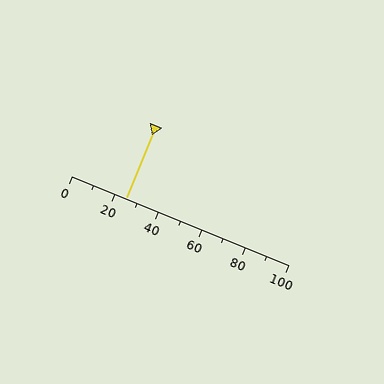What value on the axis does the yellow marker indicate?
The marker indicates approximately 25.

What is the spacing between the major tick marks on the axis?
The major ticks are spaced 20 apart.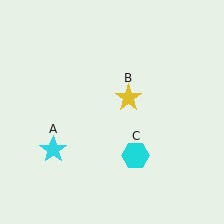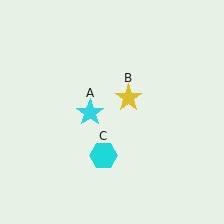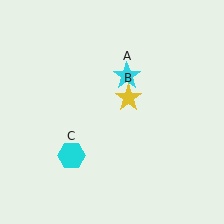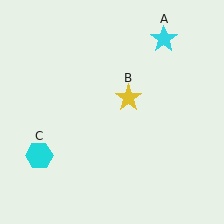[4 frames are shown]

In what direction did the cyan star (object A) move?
The cyan star (object A) moved up and to the right.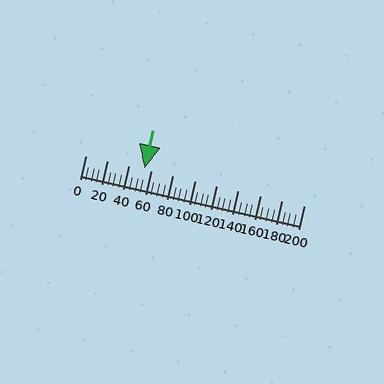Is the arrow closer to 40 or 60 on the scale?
The arrow is closer to 60.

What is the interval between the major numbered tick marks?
The major tick marks are spaced 20 units apart.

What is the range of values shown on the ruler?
The ruler shows values from 0 to 200.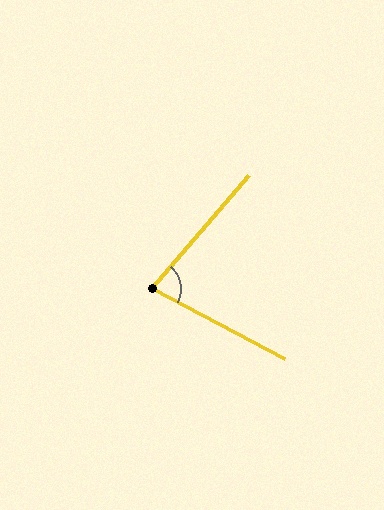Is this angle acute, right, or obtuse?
It is acute.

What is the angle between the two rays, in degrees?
Approximately 77 degrees.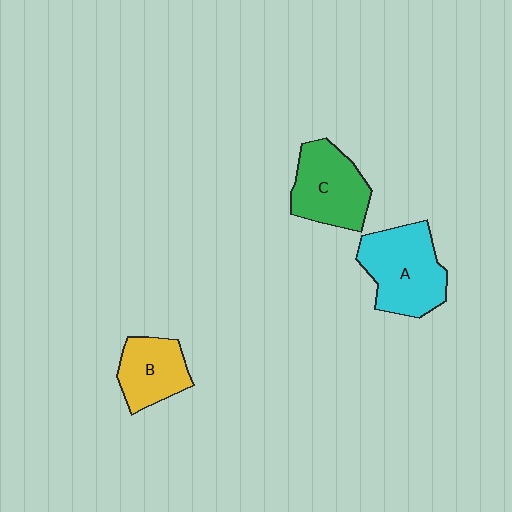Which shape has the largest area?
Shape A (cyan).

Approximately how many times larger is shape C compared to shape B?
Approximately 1.3 times.